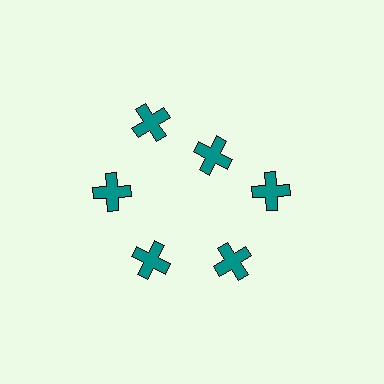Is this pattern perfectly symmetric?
No. The 6 teal crosses are arranged in a ring, but one element near the 1 o'clock position is pulled inward toward the center, breaking the 6-fold rotational symmetry.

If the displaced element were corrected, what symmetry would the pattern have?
It would have 6-fold rotational symmetry — the pattern would map onto itself every 60 degrees.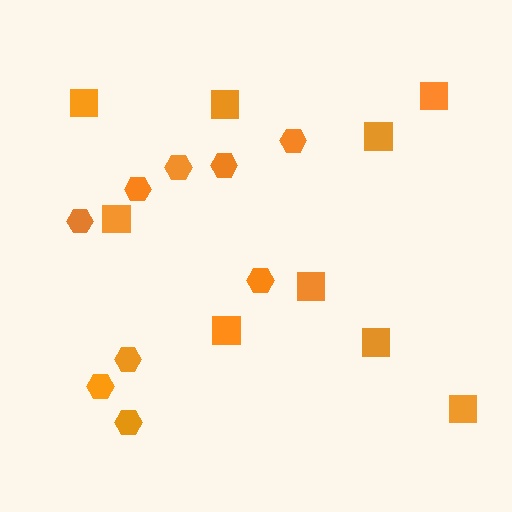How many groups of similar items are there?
There are 2 groups: one group of squares (9) and one group of hexagons (9).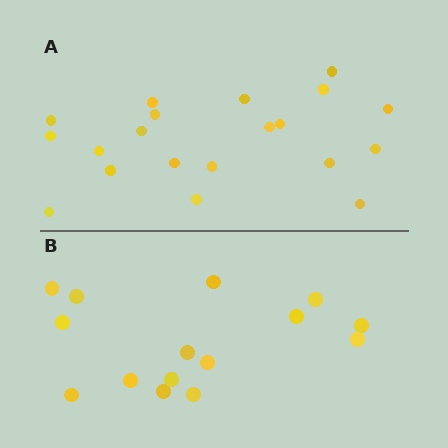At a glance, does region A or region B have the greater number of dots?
Region A (the top region) has more dots.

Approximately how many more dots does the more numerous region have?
Region A has about 5 more dots than region B.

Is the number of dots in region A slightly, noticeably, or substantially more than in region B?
Region A has noticeably more, but not dramatically so. The ratio is roughly 1.3 to 1.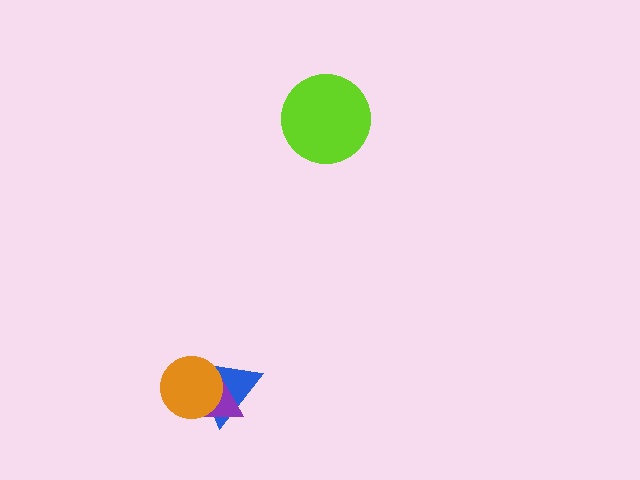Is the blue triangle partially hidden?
Yes, it is partially covered by another shape.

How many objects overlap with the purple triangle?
2 objects overlap with the purple triangle.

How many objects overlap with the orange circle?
2 objects overlap with the orange circle.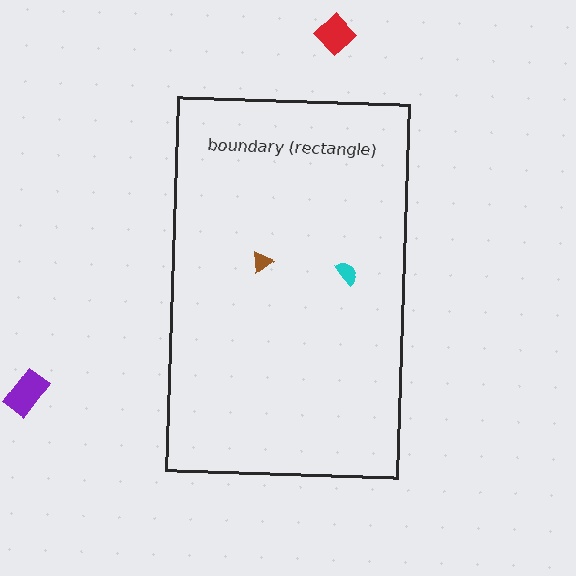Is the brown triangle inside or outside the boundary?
Inside.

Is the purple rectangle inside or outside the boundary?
Outside.